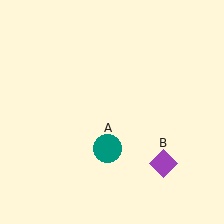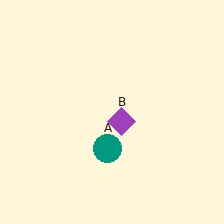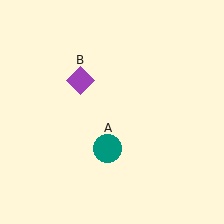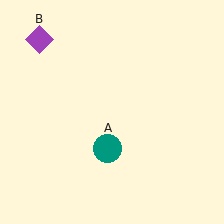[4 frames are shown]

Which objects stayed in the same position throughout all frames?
Teal circle (object A) remained stationary.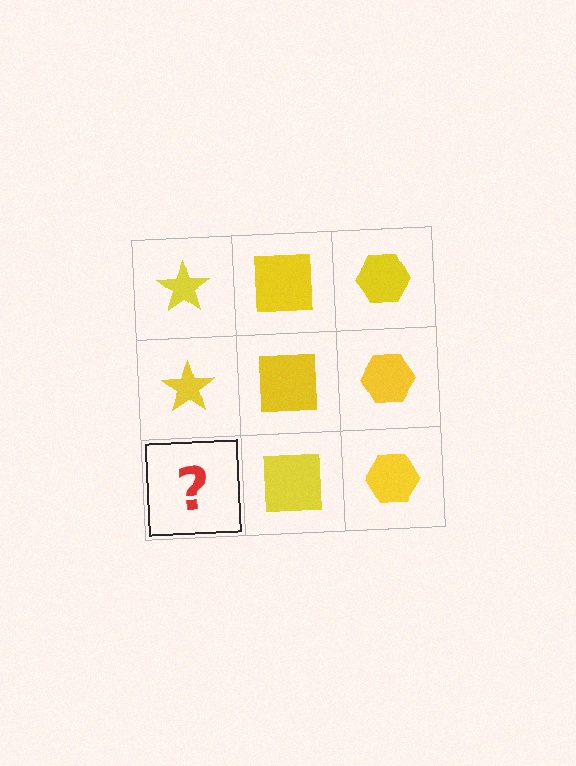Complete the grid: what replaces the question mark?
The question mark should be replaced with a yellow star.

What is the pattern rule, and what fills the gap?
The rule is that each column has a consistent shape. The gap should be filled with a yellow star.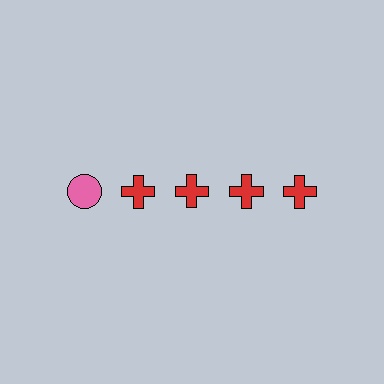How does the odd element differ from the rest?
It differs in both color (pink instead of red) and shape (circle instead of cross).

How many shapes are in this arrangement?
There are 5 shapes arranged in a grid pattern.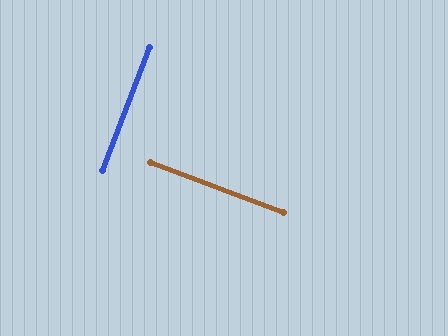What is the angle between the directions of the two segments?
Approximately 90 degrees.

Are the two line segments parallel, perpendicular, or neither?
Perpendicular — they meet at approximately 90°.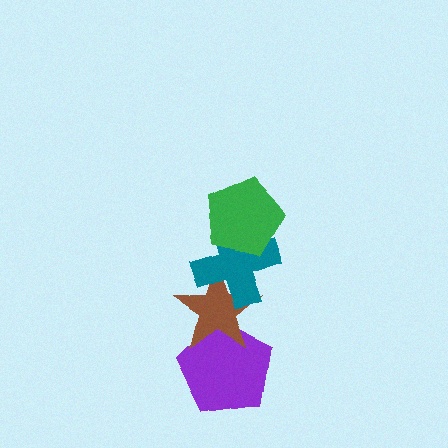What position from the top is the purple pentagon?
The purple pentagon is 4th from the top.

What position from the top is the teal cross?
The teal cross is 2nd from the top.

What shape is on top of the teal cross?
The green pentagon is on top of the teal cross.